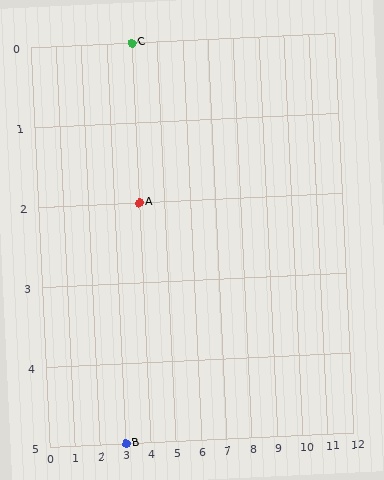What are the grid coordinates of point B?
Point B is at grid coordinates (3, 5).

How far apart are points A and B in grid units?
Points A and B are 1 column and 3 rows apart (about 3.2 grid units diagonally).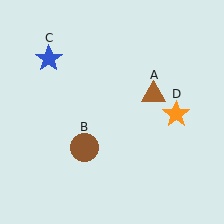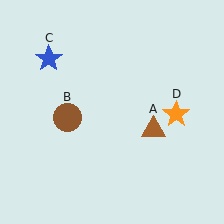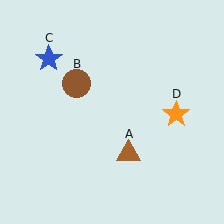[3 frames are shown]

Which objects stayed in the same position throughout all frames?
Blue star (object C) and orange star (object D) remained stationary.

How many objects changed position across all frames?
2 objects changed position: brown triangle (object A), brown circle (object B).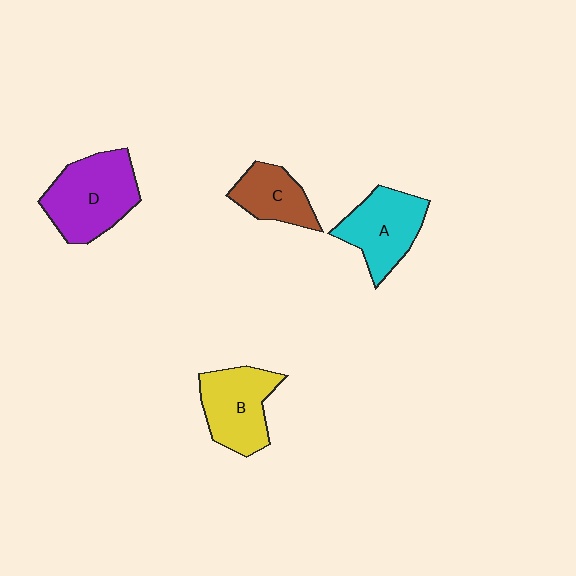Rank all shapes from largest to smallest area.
From largest to smallest: D (purple), B (yellow), A (cyan), C (brown).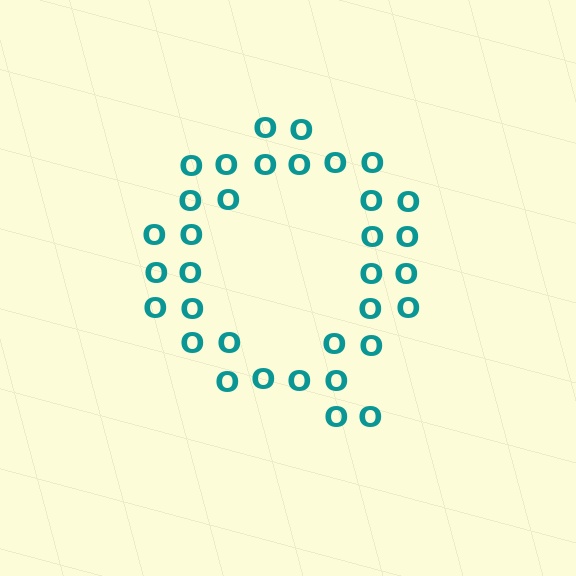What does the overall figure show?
The overall figure shows the letter Q.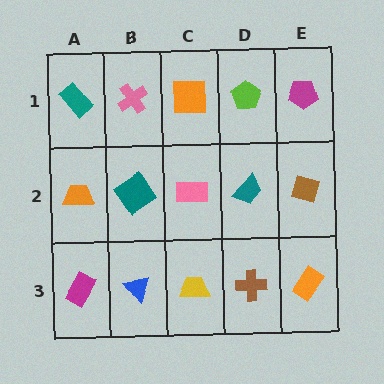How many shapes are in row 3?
5 shapes.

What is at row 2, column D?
A teal trapezoid.